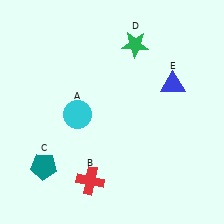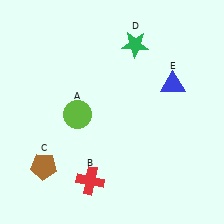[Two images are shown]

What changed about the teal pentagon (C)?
In Image 1, C is teal. In Image 2, it changed to brown.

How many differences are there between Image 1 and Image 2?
There are 2 differences between the two images.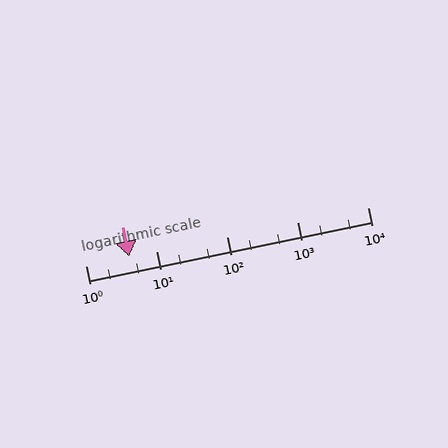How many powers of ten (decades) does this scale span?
The scale spans 4 decades, from 1 to 10000.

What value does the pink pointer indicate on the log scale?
The pointer indicates approximately 4.2.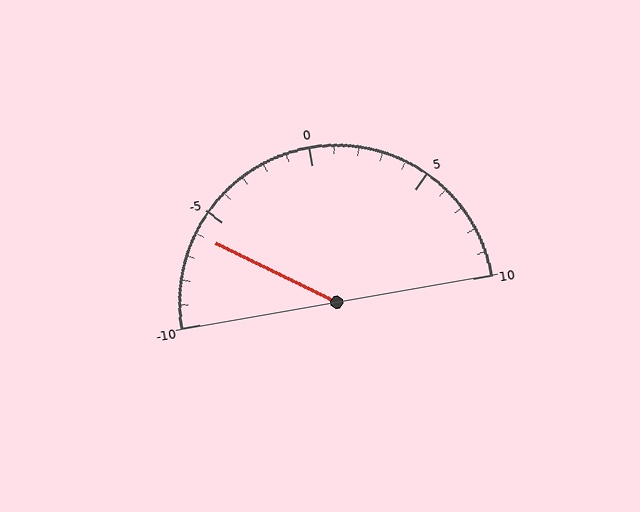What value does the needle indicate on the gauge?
The needle indicates approximately -6.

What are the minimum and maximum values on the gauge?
The gauge ranges from -10 to 10.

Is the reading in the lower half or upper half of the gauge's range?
The reading is in the lower half of the range (-10 to 10).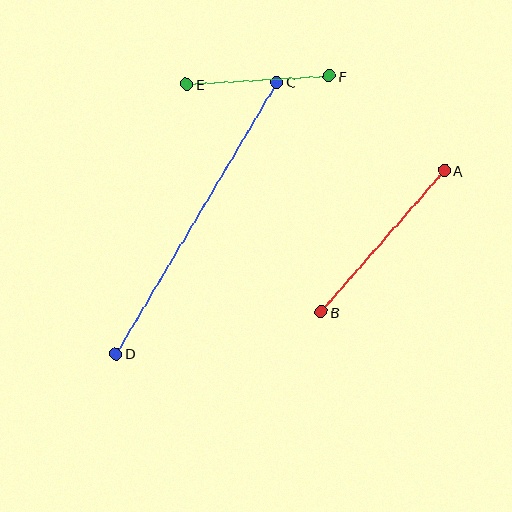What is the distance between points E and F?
The distance is approximately 143 pixels.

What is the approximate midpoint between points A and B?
The midpoint is at approximately (383, 241) pixels.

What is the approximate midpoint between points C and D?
The midpoint is at approximately (196, 218) pixels.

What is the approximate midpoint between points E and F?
The midpoint is at approximately (258, 80) pixels.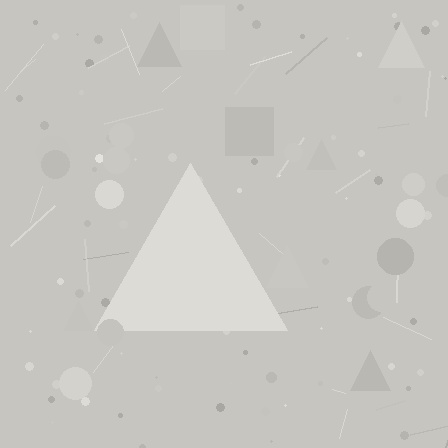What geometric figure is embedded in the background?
A triangle is embedded in the background.